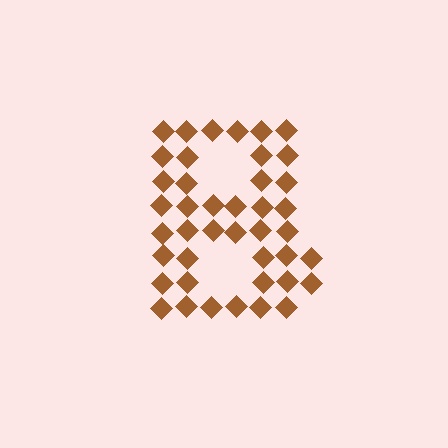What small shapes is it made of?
It is made of small diamonds.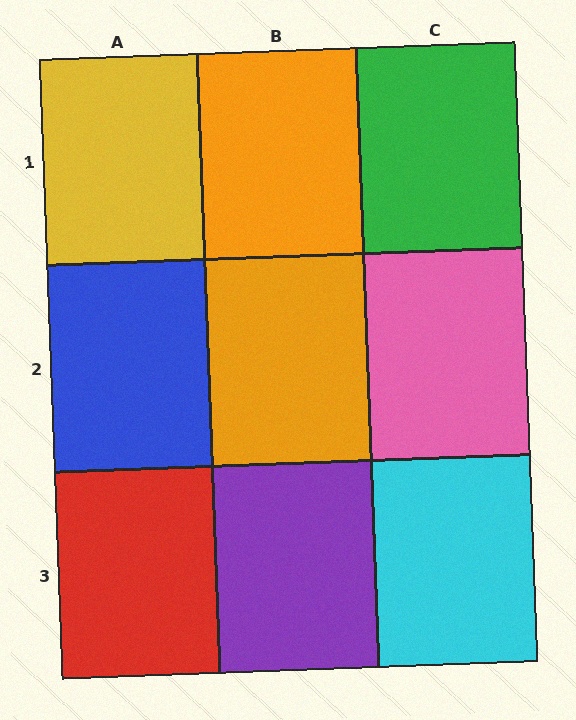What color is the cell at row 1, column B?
Orange.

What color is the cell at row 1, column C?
Green.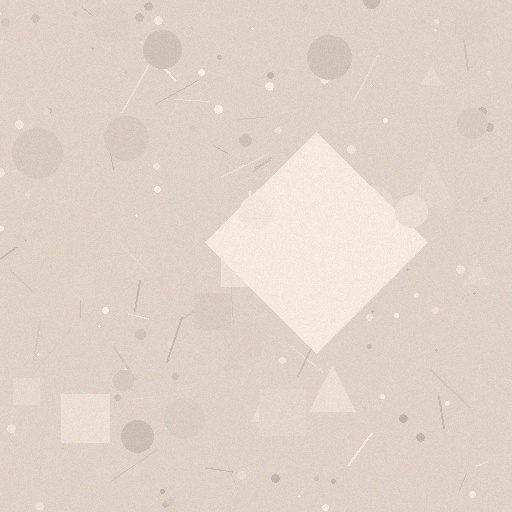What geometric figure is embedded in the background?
A diamond is embedded in the background.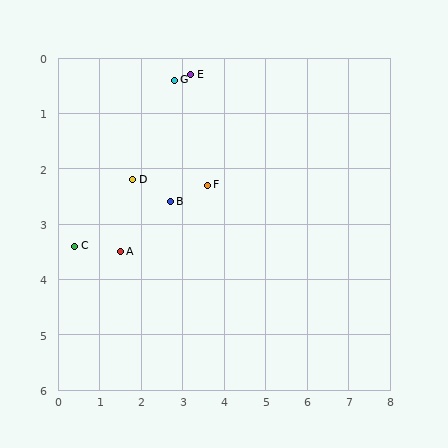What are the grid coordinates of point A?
Point A is at approximately (1.5, 3.5).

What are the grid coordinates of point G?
Point G is at approximately (2.8, 0.4).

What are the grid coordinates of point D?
Point D is at approximately (1.8, 2.2).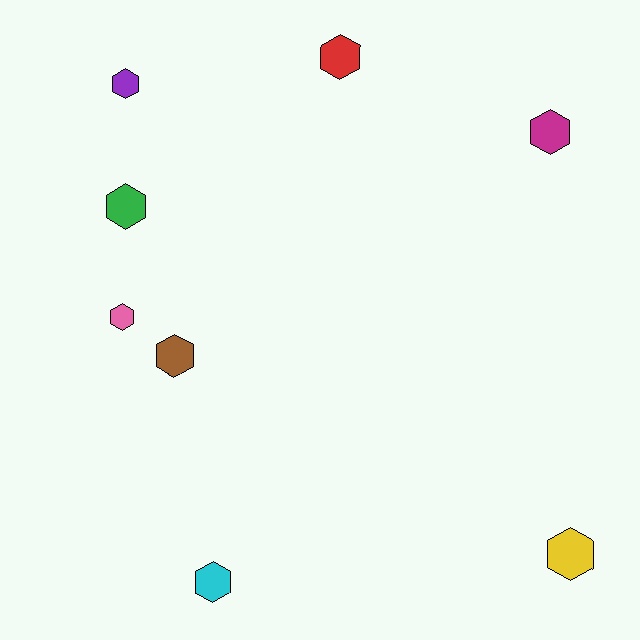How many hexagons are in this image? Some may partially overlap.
There are 8 hexagons.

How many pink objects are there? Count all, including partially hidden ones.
There is 1 pink object.